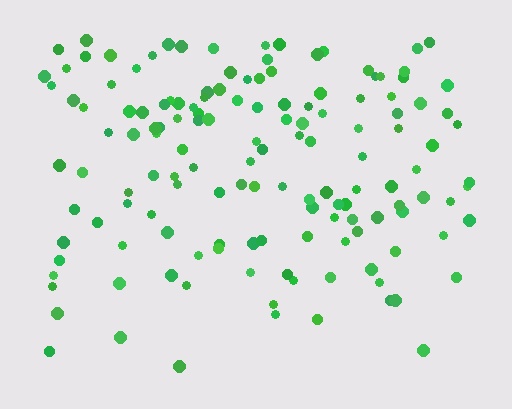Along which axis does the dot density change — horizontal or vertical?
Vertical.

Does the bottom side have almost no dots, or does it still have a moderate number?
Still a moderate number, just noticeably fewer than the top.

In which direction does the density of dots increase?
From bottom to top, with the top side densest.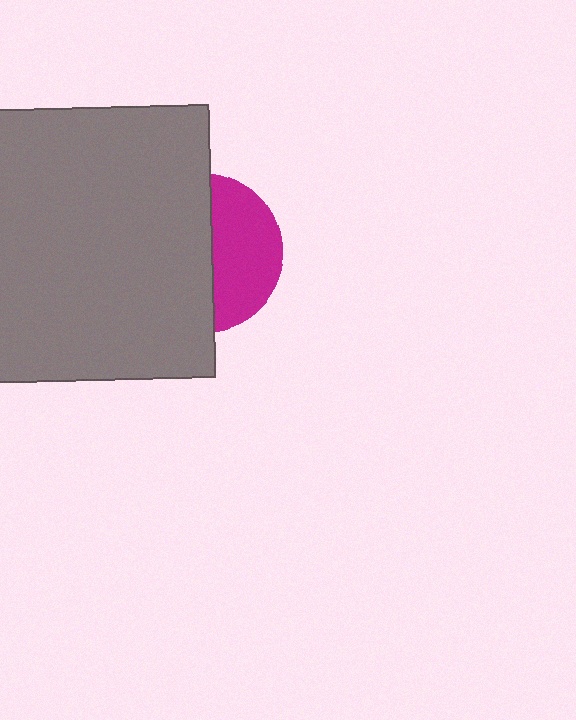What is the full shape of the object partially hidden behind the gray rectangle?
The partially hidden object is a magenta circle.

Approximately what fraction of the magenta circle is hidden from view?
Roughly 58% of the magenta circle is hidden behind the gray rectangle.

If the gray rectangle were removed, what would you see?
You would see the complete magenta circle.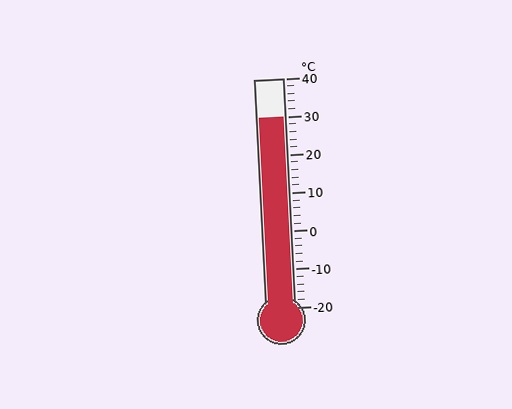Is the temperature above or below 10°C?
The temperature is above 10°C.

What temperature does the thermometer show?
The thermometer shows approximately 30°C.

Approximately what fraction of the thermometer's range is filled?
The thermometer is filled to approximately 85% of its range.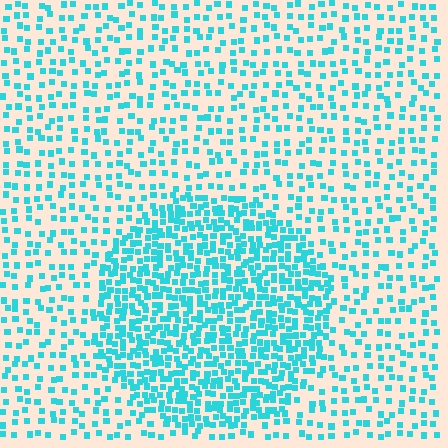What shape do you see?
I see a circle.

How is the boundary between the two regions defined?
The boundary is defined by a change in element density (approximately 2.3x ratio). All elements are the same color, size, and shape.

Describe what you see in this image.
The image contains small cyan elements arranged at two different densities. A circle-shaped region is visible where the elements are more densely packed than the surrounding area.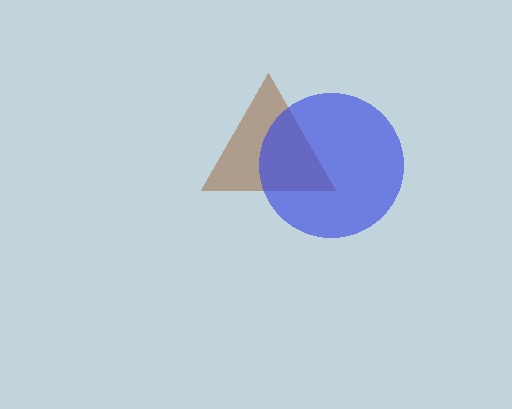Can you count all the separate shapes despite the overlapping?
Yes, there are 2 separate shapes.